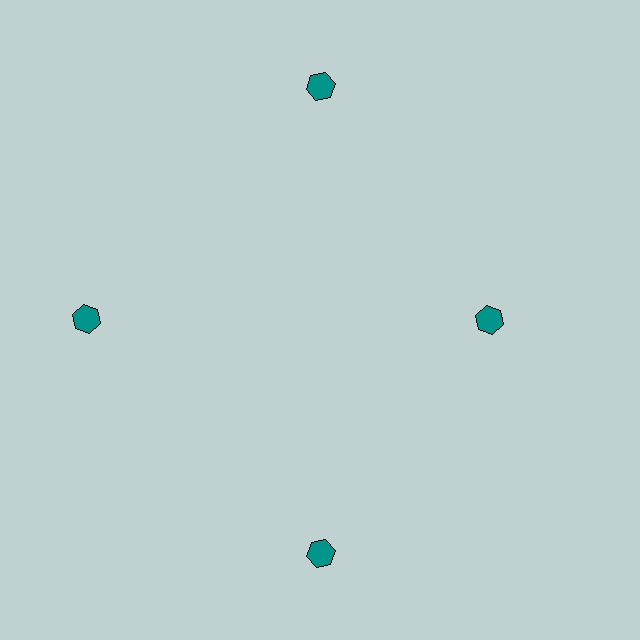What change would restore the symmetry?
The symmetry would be restored by moving it outward, back onto the ring so that all 4 hexagons sit at equal angles and equal distance from the center.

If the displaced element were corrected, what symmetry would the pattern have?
It would have 4-fold rotational symmetry — the pattern would map onto itself every 90 degrees.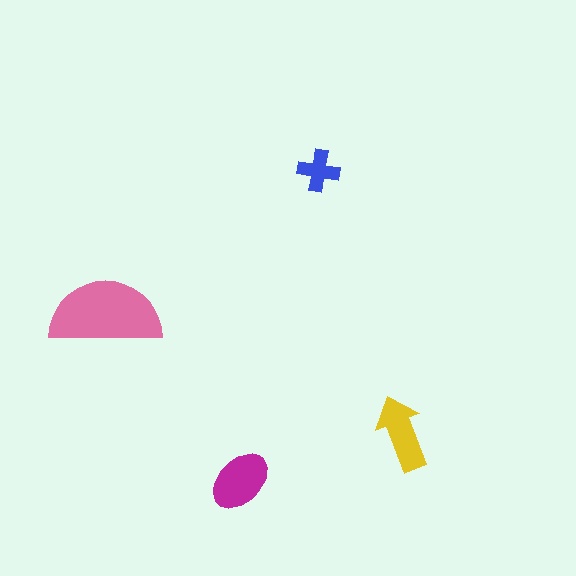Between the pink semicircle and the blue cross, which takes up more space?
The pink semicircle.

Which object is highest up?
The blue cross is topmost.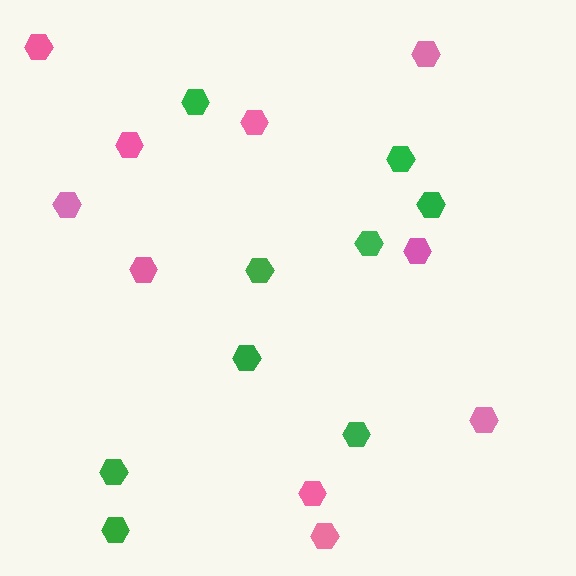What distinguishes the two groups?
There are 2 groups: one group of green hexagons (9) and one group of pink hexagons (10).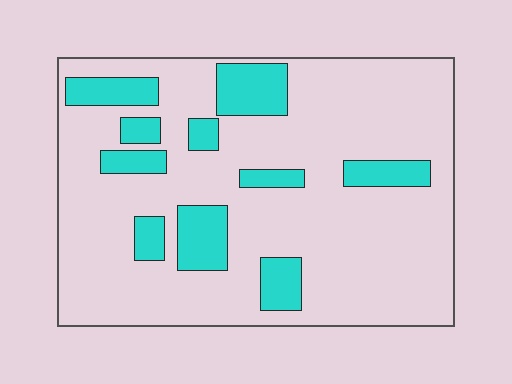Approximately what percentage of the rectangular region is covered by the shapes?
Approximately 20%.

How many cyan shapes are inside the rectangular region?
10.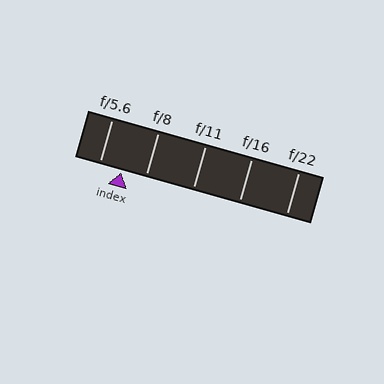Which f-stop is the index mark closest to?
The index mark is closest to f/5.6.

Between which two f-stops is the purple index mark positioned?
The index mark is between f/5.6 and f/8.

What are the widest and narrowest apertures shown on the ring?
The widest aperture shown is f/5.6 and the narrowest is f/22.